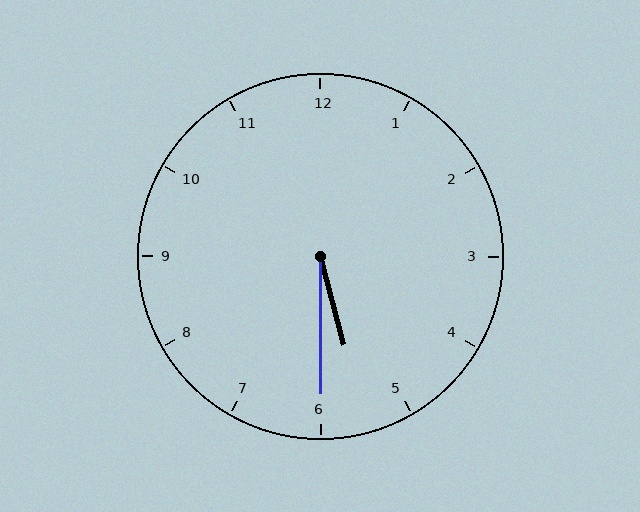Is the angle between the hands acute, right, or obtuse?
It is acute.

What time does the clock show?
5:30.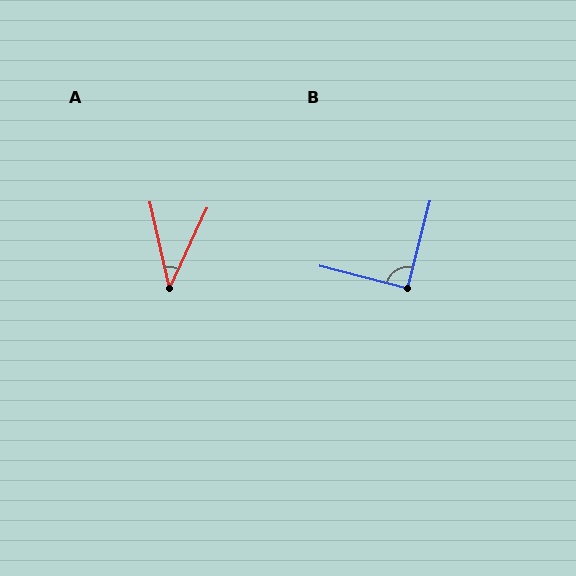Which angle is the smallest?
A, at approximately 37 degrees.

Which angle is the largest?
B, at approximately 90 degrees.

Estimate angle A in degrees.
Approximately 37 degrees.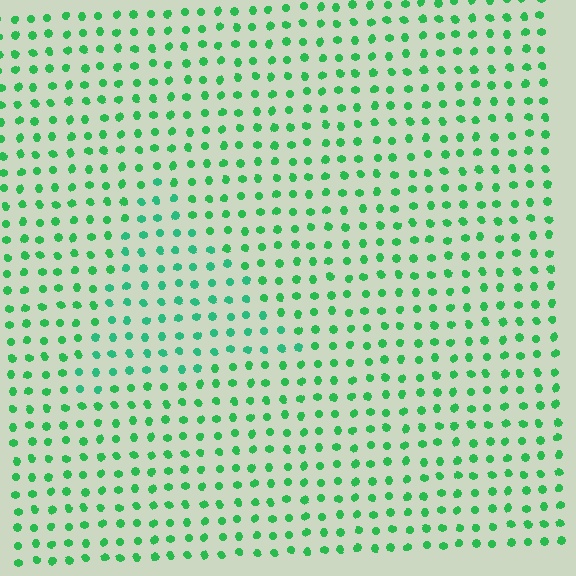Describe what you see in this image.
The image is filled with small green elements in a uniform arrangement. A triangle-shaped region is visible where the elements are tinted to a slightly different hue, forming a subtle color boundary.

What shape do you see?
I see a triangle.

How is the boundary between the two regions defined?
The boundary is defined purely by a slight shift in hue (about 20 degrees). Spacing, size, and orientation are identical on both sides.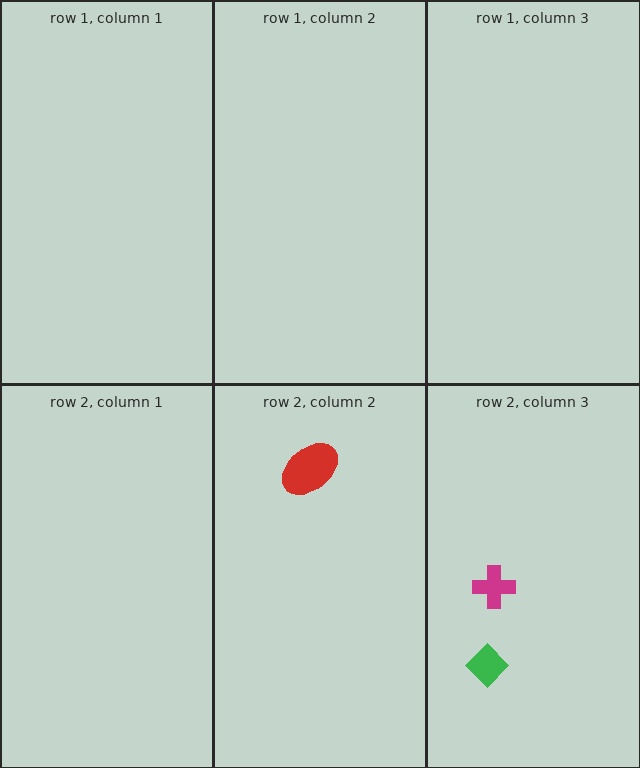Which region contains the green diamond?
The row 2, column 3 region.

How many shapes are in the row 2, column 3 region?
2.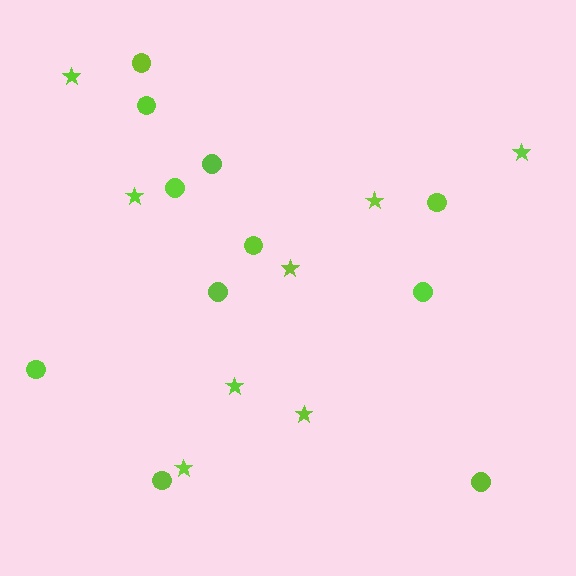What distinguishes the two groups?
There are 2 groups: one group of circles (11) and one group of stars (8).